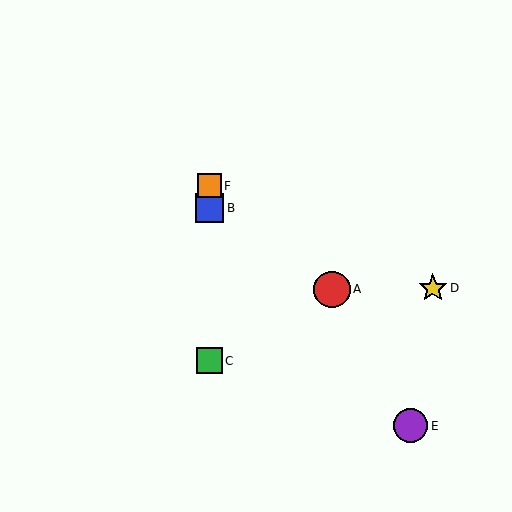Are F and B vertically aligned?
Yes, both are at x≈209.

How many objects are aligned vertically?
3 objects (B, C, F) are aligned vertically.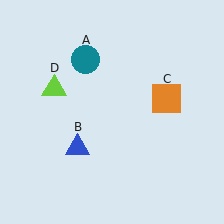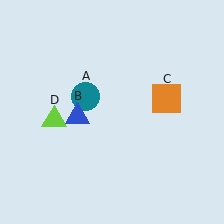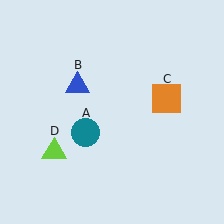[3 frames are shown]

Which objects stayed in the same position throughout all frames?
Orange square (object C) remained stationary.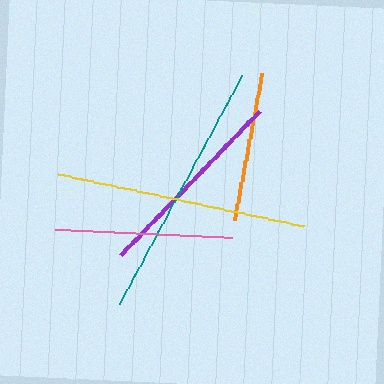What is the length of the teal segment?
The teal segment is approximately 259 pixels long.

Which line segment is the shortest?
The orange line is the shortest at approximately 150 pixels.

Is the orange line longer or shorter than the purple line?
The purple line is longer than the orange line.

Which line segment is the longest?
The teal line is the longest at approximately 259 pixels.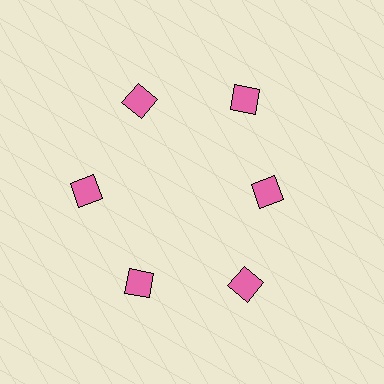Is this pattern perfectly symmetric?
No. The 6 pink diamonds are arranged in a ring, but one element near the 3 o'clock position is pulled inward toward the center, breaking the 6-fold rotational symmetry.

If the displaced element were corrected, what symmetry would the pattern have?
It would have 6-fold rotational symmetry — the pattern would map onto itself every 60 degrees.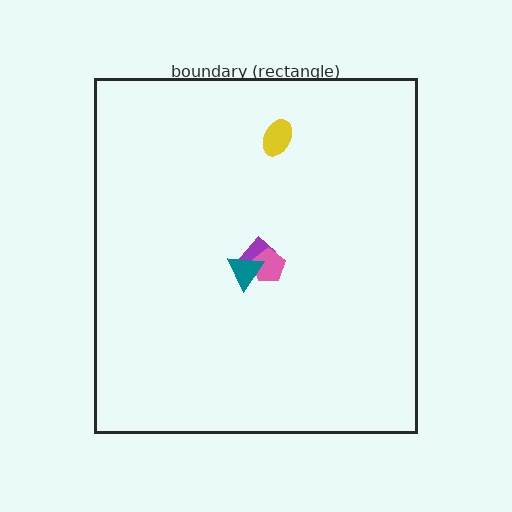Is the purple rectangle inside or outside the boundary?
Inside.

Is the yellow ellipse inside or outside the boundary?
Inside.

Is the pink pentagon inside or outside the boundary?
Inside.